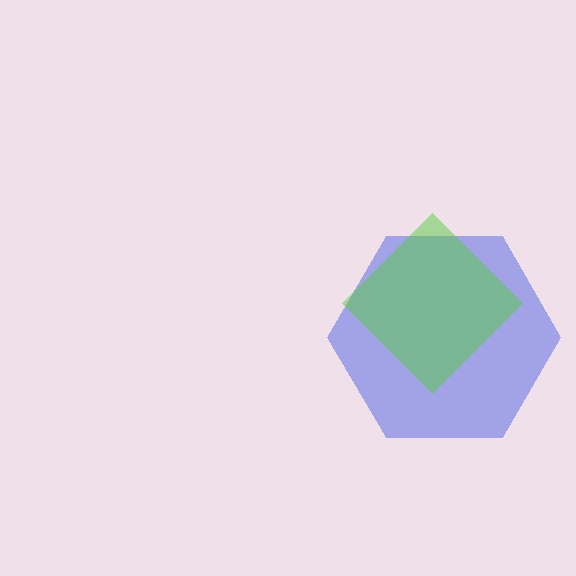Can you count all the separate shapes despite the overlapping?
Yes, there are 2 separate shapes.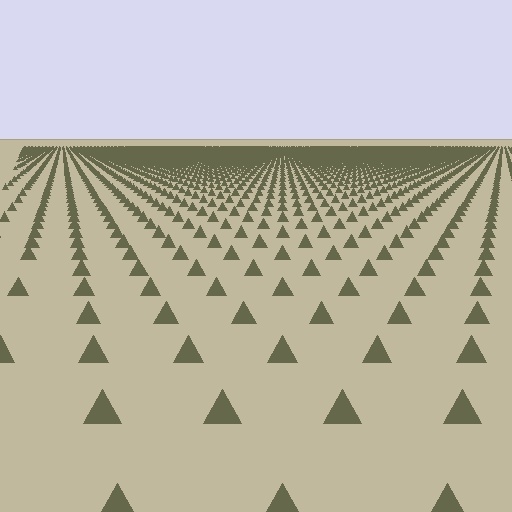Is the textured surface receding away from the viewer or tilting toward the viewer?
The surface is receding away from the viewer. Texture elements get smaller and denser toward the top.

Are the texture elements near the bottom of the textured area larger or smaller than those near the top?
Larger. Near the bottom, elements are closer to the viewer and appear at a bigger on-screen size.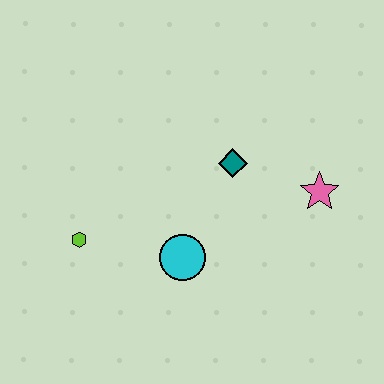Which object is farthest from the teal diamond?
The lime hexagon is farthest from the teal diamond.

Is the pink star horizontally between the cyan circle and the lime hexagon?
No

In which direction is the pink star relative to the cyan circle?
The pink star is to the right of the cyan circle.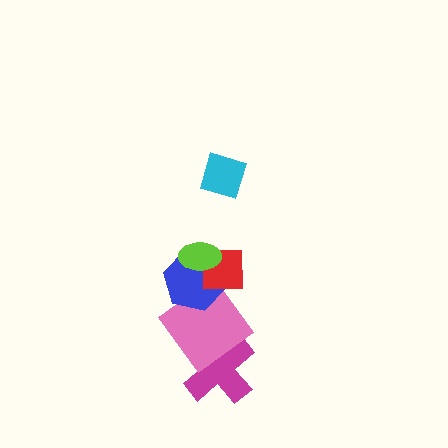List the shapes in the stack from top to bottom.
From top to bottom: the cyan diamond, the lime ellipse, the red square, the blue hexagon, the pink diamond, the magenta cross.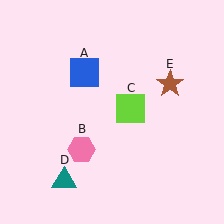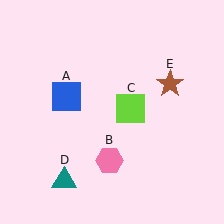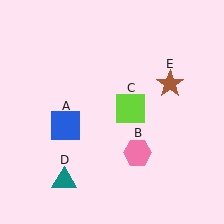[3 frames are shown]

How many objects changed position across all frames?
2 objects changed position: blue square (object A), pink hexagon (object B).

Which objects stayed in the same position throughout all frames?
Lime square (object C) and teal triangle (object D) and brown star (object E) remained stationary.